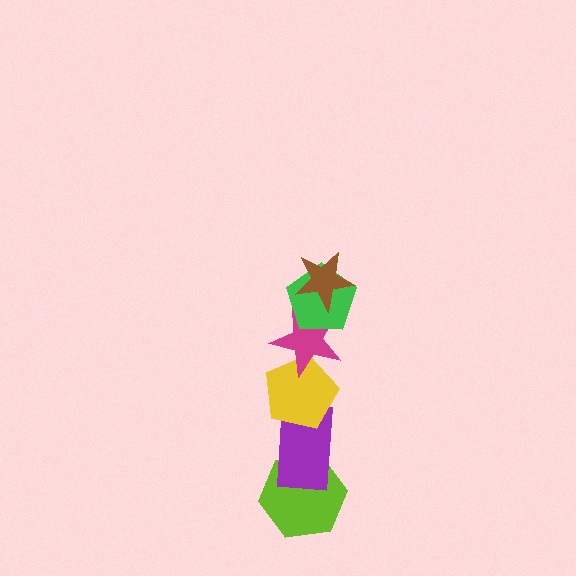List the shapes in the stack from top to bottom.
From top to bottom: the brown star, the green pentagon, the magenta star, the yellow pentagon, the purple rectangle, the lime hexagon.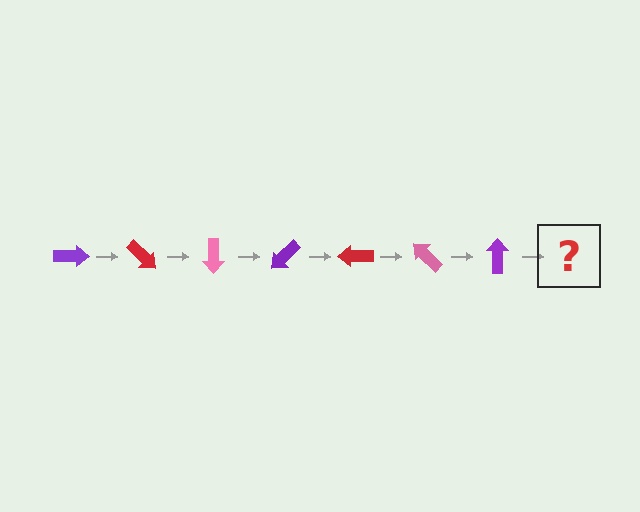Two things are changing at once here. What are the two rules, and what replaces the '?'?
The two rules are that it rotates 45 degrees each step and the color cycles through purple, red, and pink. The '?' should be a red arrow, rotated 315 degrees from the start.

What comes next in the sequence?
The next element should be a red arrow, rotated 315 degrees from the start.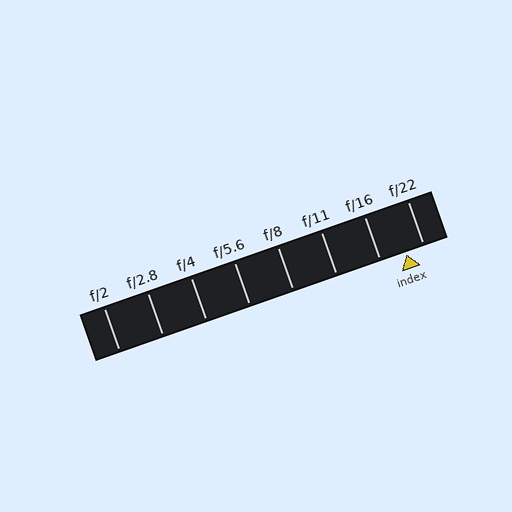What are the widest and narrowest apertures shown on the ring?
The widest aperture shown is f/2 and the narrowest is f/22.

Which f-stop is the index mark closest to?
The index mark is closest to f/22.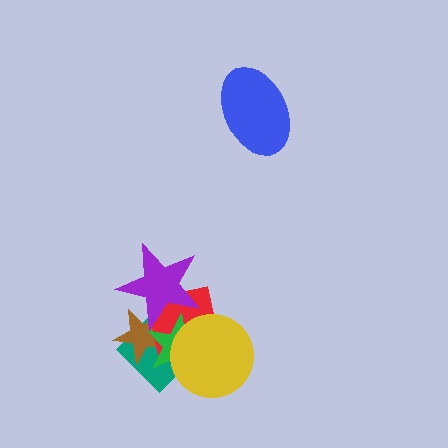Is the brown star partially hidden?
Yes, it is partially covered by another shape.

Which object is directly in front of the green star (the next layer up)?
The purple star is directly in front of the green star.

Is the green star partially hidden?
Yes, it is partially covered by another shape.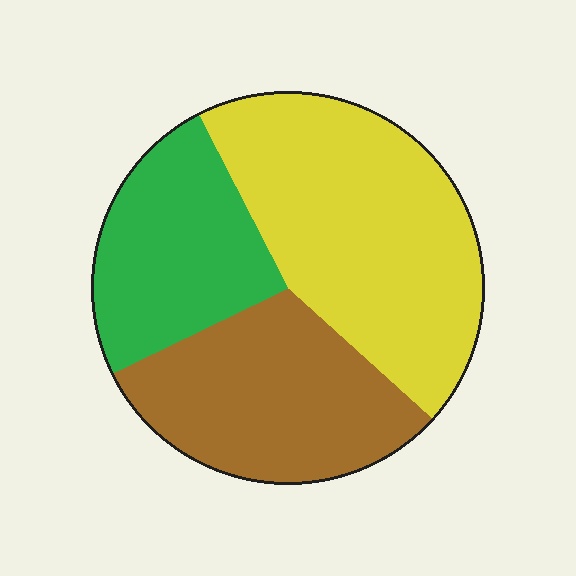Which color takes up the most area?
Yellow, at roughly 45%.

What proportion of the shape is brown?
Brown takes up about one third (1/3) of the shape.